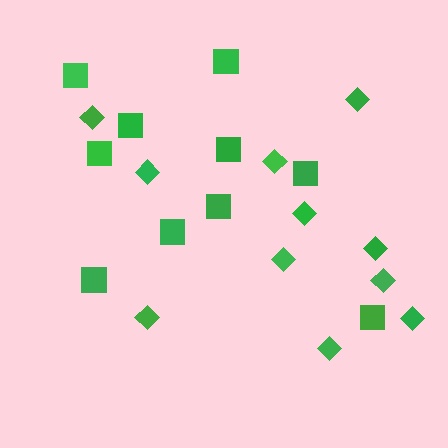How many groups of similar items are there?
There are 2 groups: one group of squares (10) and one group of diamonds (11).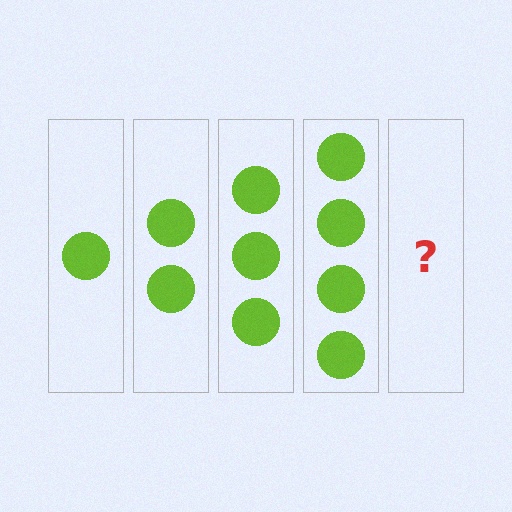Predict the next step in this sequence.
The next step is 5 circles.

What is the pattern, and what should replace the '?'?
The pattern is that each step adds one more circle. The '?' should be 5 circles.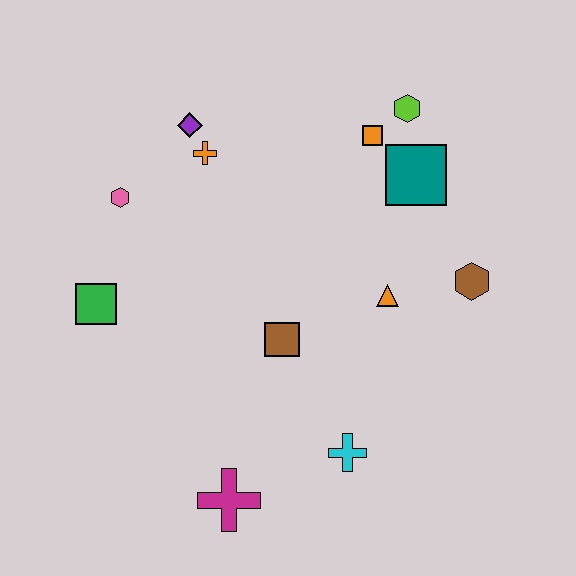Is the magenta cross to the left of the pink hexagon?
No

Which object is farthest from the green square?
The brown hexagon is farthest from the green square.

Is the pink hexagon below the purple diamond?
Yes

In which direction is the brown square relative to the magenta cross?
The brown square is above the magenta cross.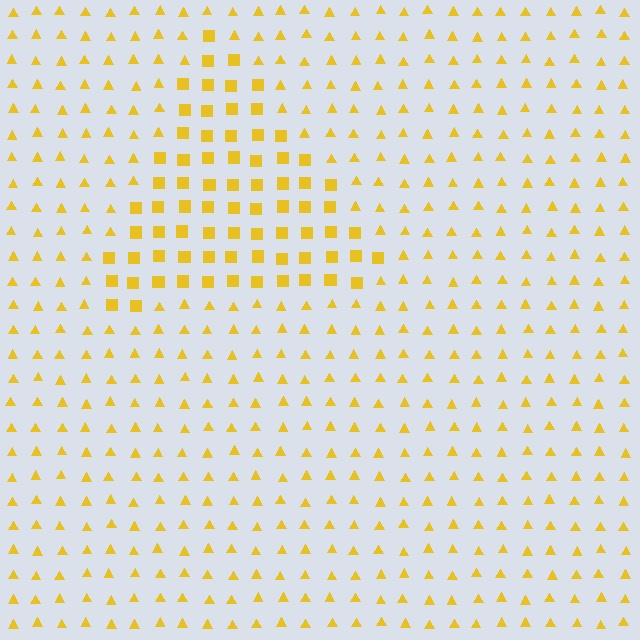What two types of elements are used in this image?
The image uses squares inside the triangle region and triangles outside it.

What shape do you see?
I see a triangle.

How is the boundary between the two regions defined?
The boundary is defined by a change in element shape: squares inside vs. triangles outside. All elements share the same color and spacing.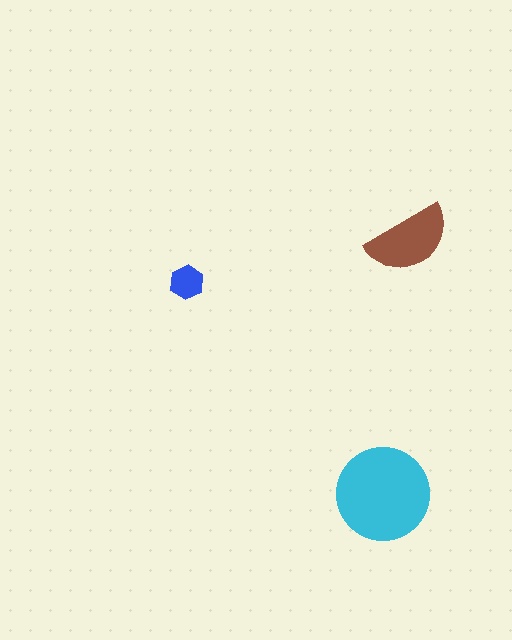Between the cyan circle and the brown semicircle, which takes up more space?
The cyan circle.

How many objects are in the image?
There are 3 objects in the image.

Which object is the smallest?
The blue hexagon.